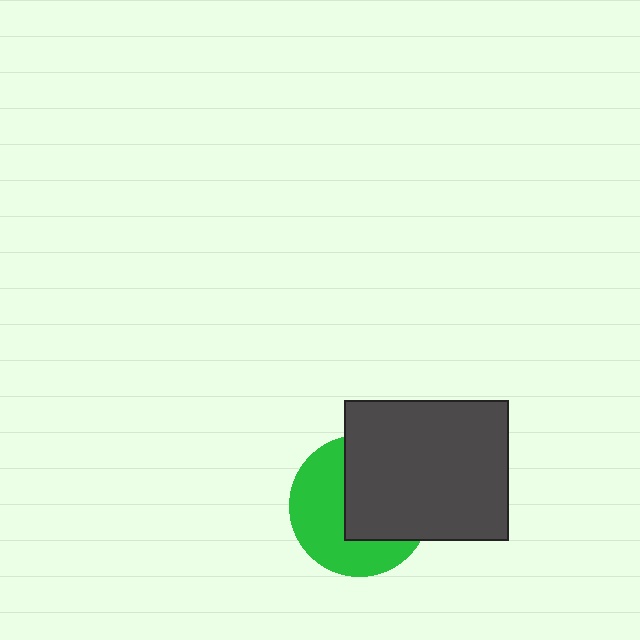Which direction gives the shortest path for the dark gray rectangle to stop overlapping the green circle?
Moving right gives the shortest separation.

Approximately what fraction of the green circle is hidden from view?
Roughly 51% of the green circle is hidden behind the dark gray rectangle.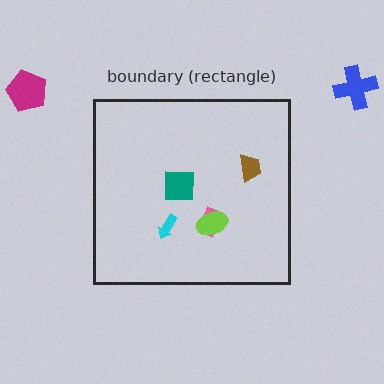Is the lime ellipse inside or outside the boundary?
Inside.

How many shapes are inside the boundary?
5 inside, 2 outside.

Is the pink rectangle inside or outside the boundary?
Inside.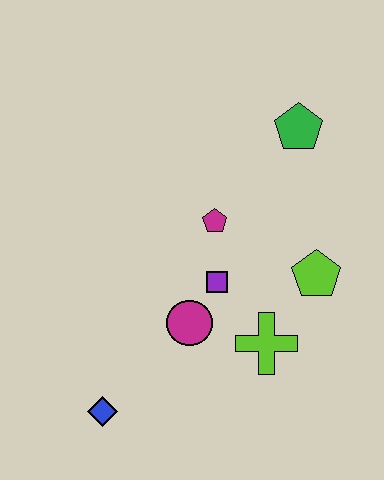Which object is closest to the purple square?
The magenta circle is closest to the purple square.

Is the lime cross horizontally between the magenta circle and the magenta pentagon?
No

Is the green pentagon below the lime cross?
No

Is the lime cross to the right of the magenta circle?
Yes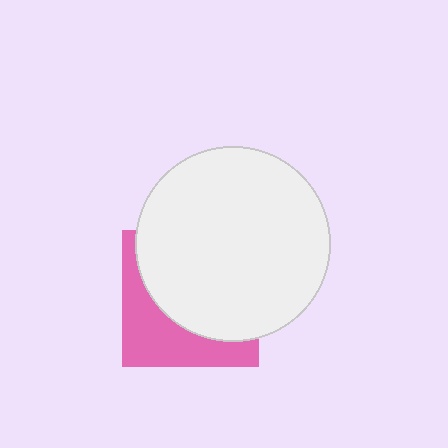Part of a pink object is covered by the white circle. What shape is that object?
It is a square.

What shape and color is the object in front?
The object in front is a white circle.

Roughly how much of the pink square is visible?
A small part of it is visible (roughly 38%).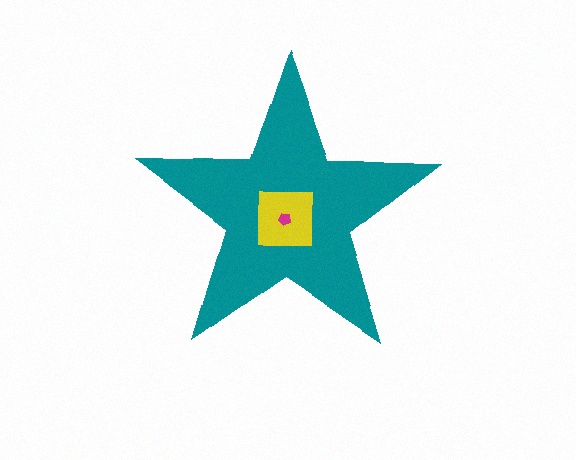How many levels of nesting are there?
3.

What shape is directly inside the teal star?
The yellow square.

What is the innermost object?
The magenta pentagon.